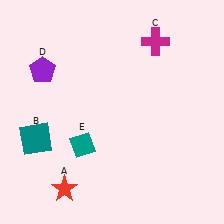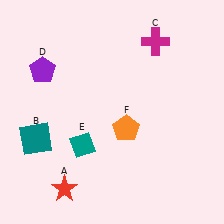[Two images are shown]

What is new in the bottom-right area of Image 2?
An orange pentagon (F) was added in the bottom-right area of Image 2.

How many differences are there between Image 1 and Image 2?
There is 1 difference between the two images.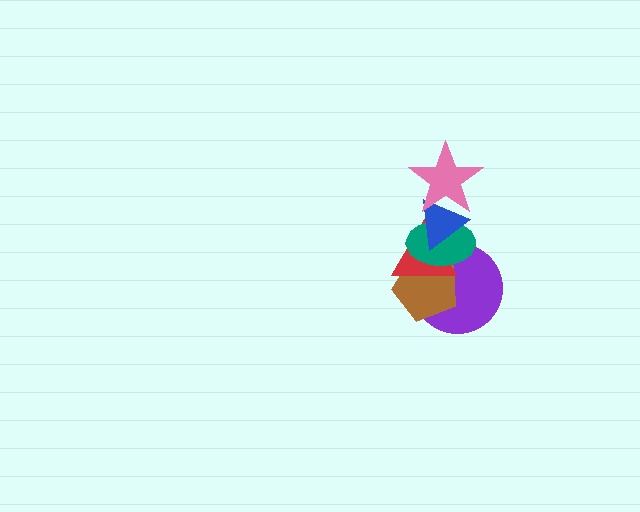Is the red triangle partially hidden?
Yes, it is partially covered by another shape.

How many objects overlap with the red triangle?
4 objects overlap with the red triangle.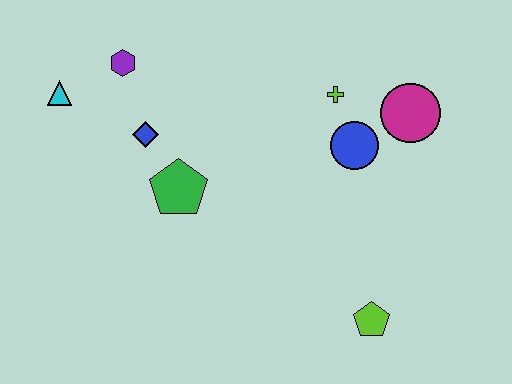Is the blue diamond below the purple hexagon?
Yes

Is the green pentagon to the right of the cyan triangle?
Yes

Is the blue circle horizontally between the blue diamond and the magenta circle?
Yes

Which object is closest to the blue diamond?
The green pentagon is closest to the blue diamond.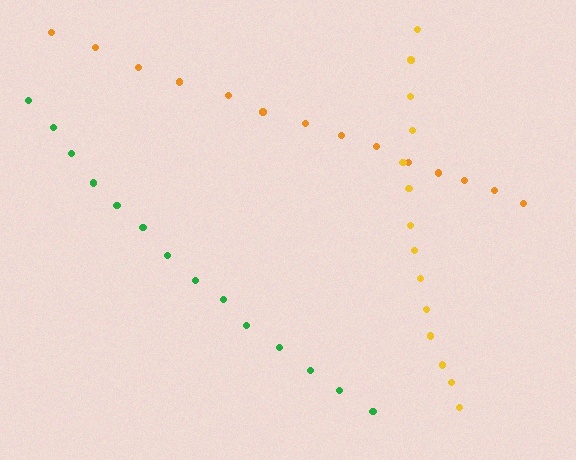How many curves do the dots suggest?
There are 3 distinct paths.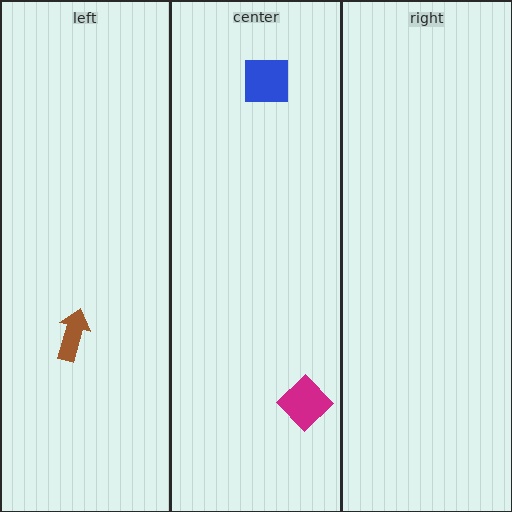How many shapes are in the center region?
2.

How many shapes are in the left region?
1.